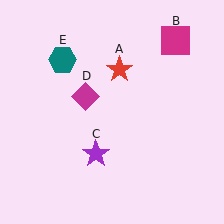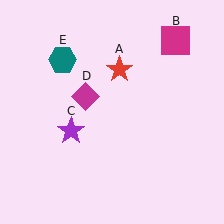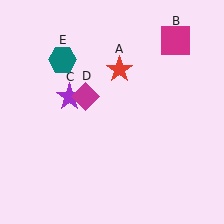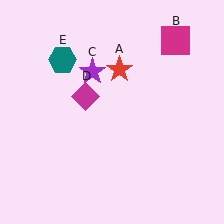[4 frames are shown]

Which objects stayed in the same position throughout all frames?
Red star (object A) and magenta square (object B) and magenta diamond (object D) and teal hexagon (object E) remained stationary.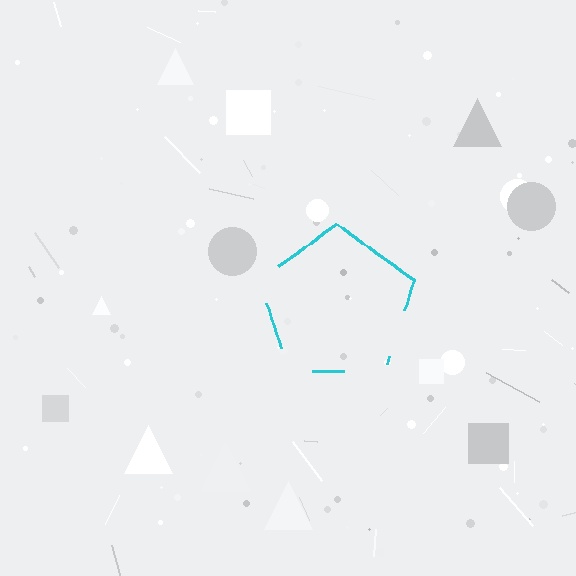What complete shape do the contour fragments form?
The contour fragments form a pentagon.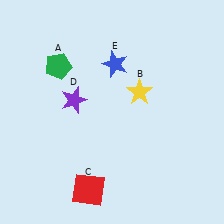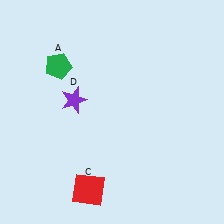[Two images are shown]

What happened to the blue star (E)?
The blue star (E) was removed in Image 2. It was in the top-right area of Image 1.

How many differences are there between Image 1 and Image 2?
There are 2 differences between the two images.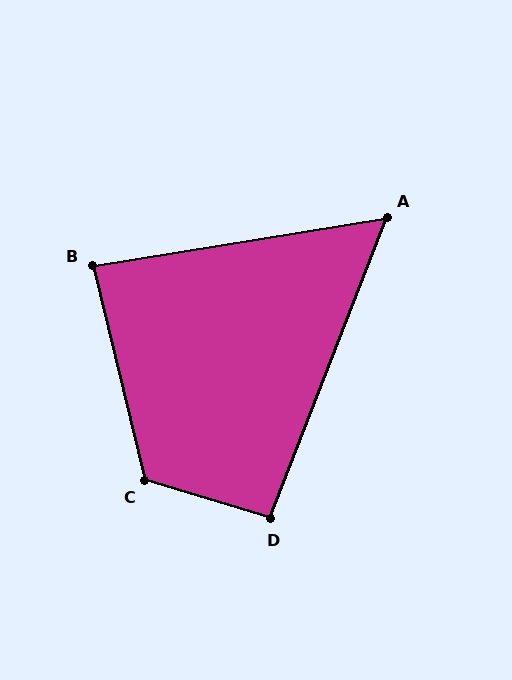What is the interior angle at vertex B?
Approximately 86 degrees (approximately right).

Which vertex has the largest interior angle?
C, at approximately 120 degrees.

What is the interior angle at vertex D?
Approximately 94 degrees (approximately right).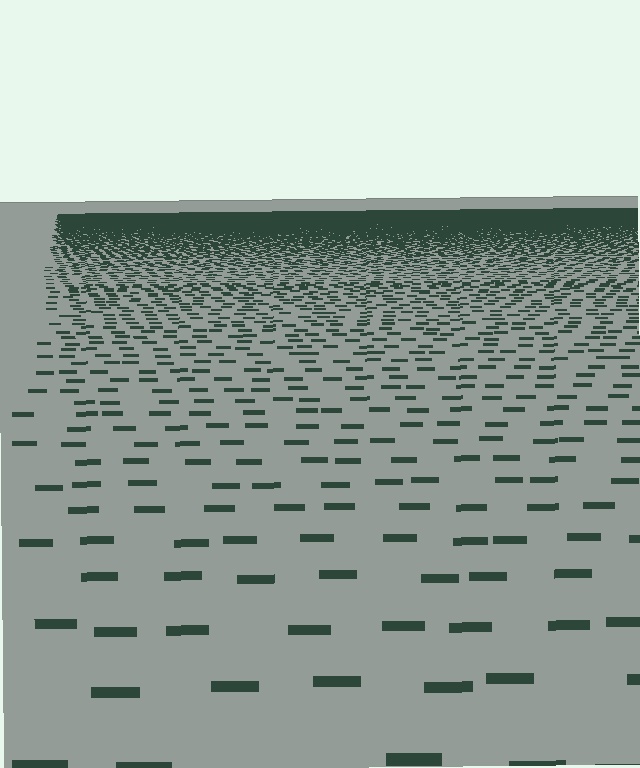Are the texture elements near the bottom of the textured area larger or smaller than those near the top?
Larger. Near the bottom, elements are closer to the viewer and appear at a bigger on-screen size.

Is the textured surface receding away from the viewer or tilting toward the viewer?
The surface is receding away from the viewer. Texture elements get smaller and denser toward the top.